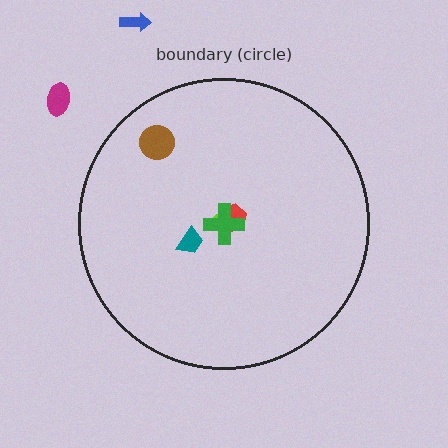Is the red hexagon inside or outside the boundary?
Inside.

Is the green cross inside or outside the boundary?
Inside.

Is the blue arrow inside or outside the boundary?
Outside.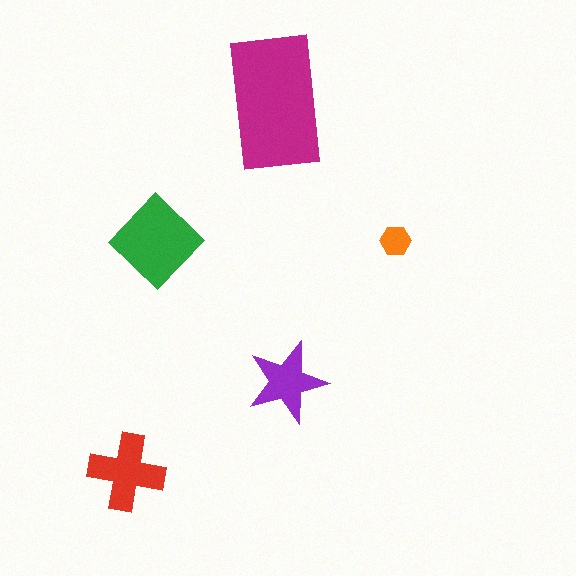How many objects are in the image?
There are 5 objects in the image.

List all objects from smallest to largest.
The orange hexagon, the purple star, the red cross, the green diamond, the magenta rectangle.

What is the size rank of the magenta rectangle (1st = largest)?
1st.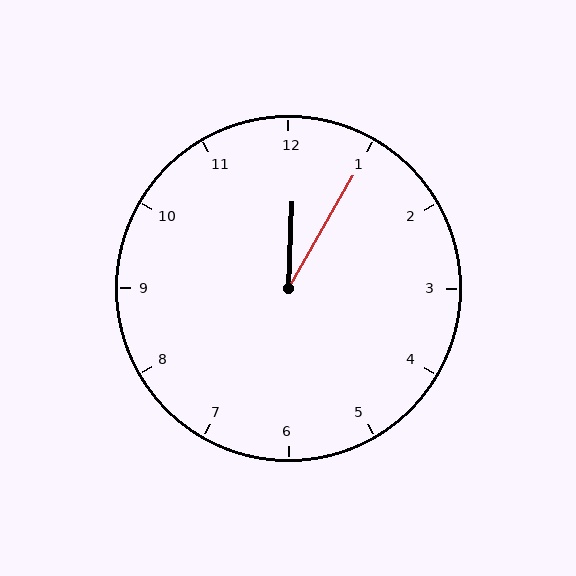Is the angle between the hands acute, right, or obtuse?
It is acute.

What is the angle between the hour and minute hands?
Approximately 28 degrees.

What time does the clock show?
12:05.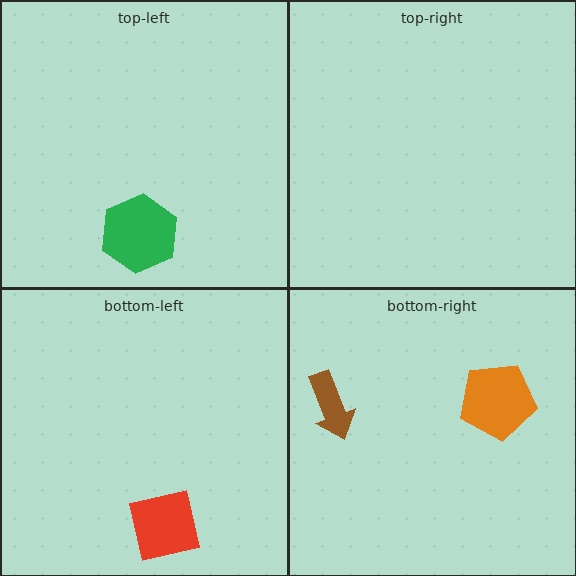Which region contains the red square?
The bottom-left region.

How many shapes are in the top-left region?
1.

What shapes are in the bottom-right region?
The orange pentagon, the brown arrow.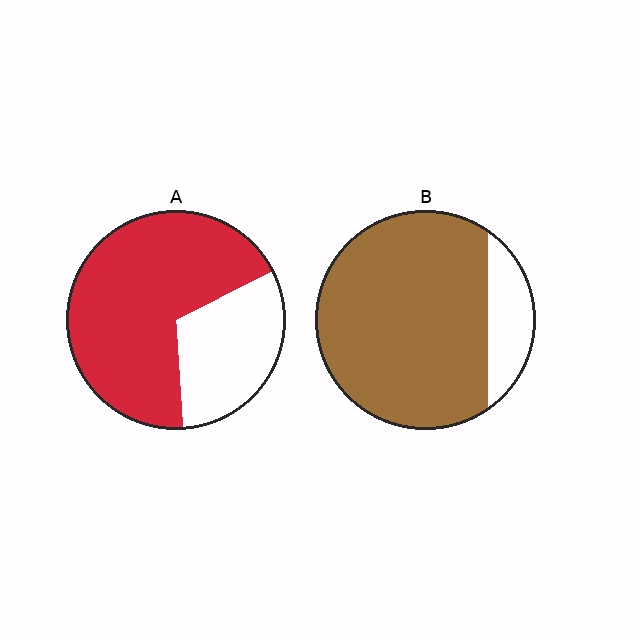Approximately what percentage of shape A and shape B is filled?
A is approximately 70% and B is approximately 85%.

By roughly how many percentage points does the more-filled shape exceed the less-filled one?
By roughly 15 percentage points (B over A).